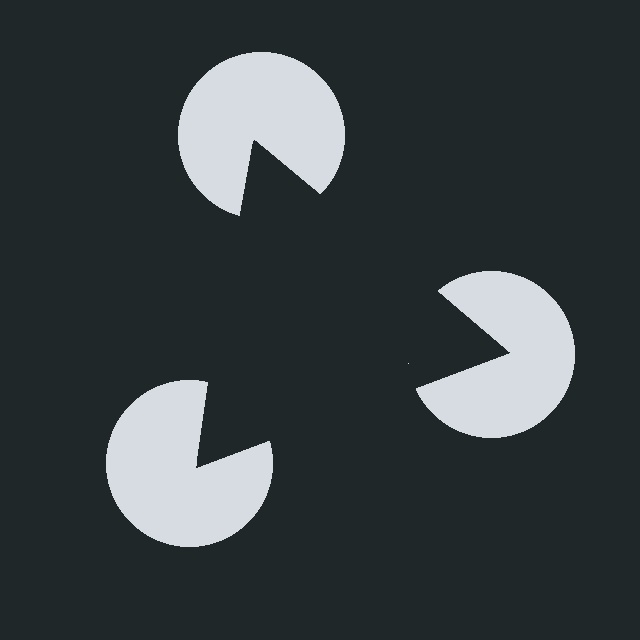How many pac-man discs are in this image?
There are 3 — one at each vertex of the illusory triangle.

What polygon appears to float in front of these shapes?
An illusory triangle — its edges are inferred from the aligned wedge cuts in the pac-man discs, not physically drawn.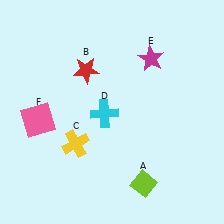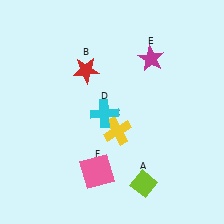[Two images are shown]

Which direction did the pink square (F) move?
The pink square (F) moved right.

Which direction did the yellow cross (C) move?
The yellow cross (C) moved right.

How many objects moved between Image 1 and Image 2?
2 objects moved between the two images.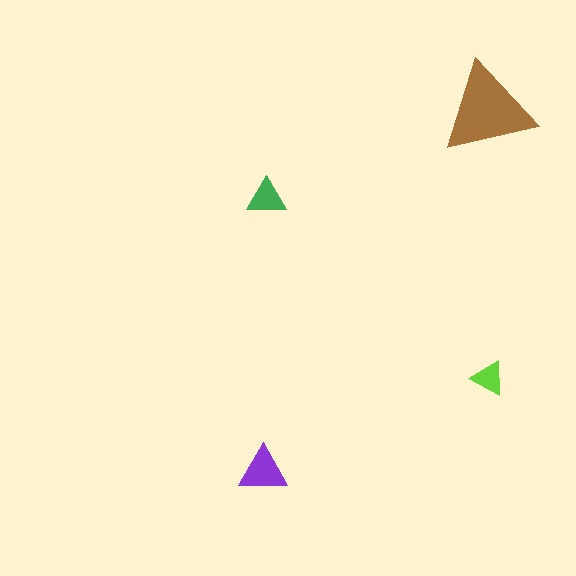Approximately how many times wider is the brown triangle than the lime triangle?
About 2.5 times wider.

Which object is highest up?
The brown triangle is topmost.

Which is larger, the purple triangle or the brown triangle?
The brown one.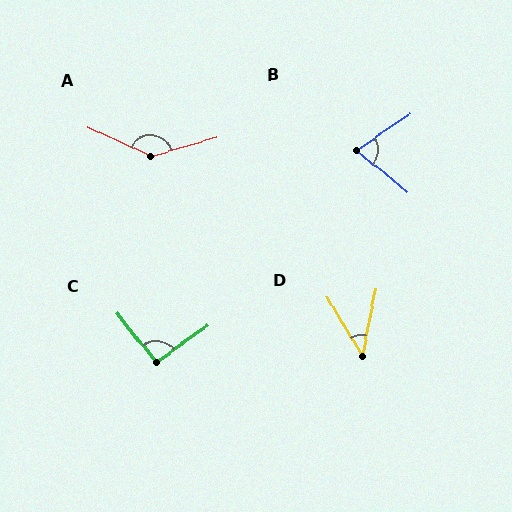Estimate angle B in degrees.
Approximately 73 degrees.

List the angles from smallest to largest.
D (42°), B (73°), C (94°), A (139°).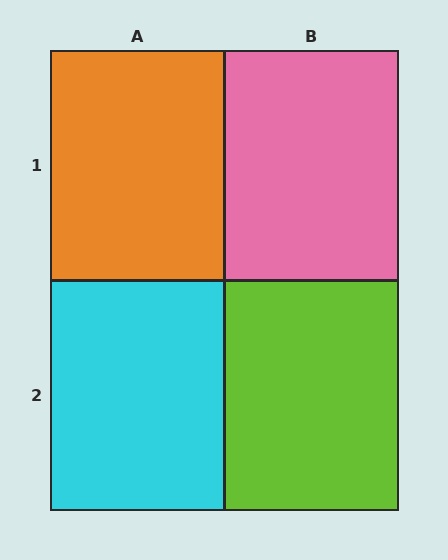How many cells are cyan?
1 cell is cyan.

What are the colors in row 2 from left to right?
Cyan, lime.